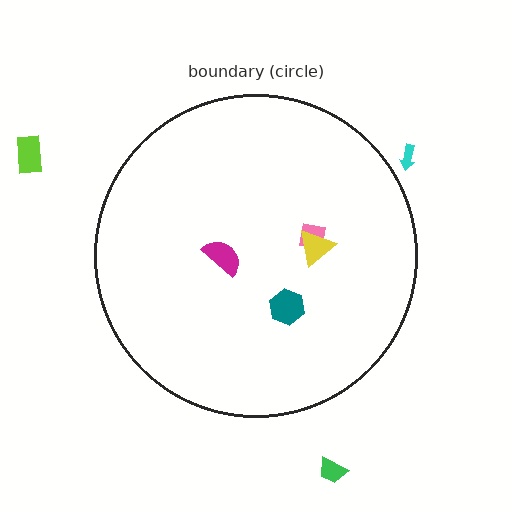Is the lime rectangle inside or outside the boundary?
Outside.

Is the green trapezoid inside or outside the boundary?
Outside.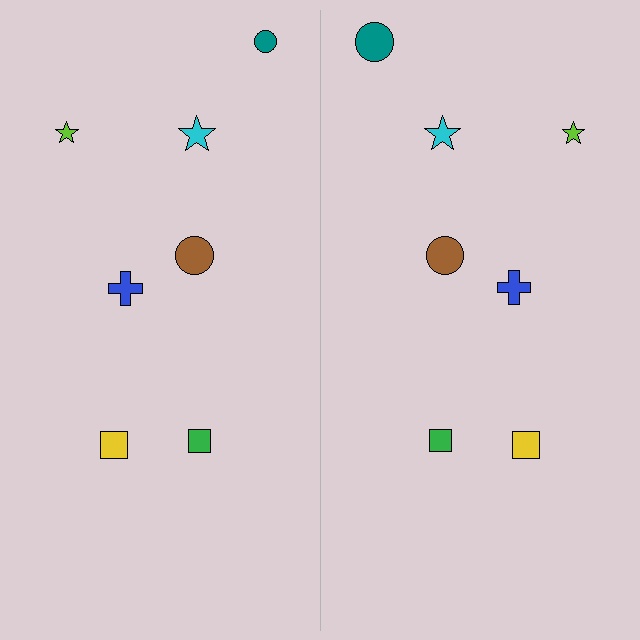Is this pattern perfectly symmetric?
No, the pattern is not perfectly symmetric. The teal circle on the right side has a different size than its mirror counterpart.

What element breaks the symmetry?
The teal circle on the right side has a different size than its mirror counterpart.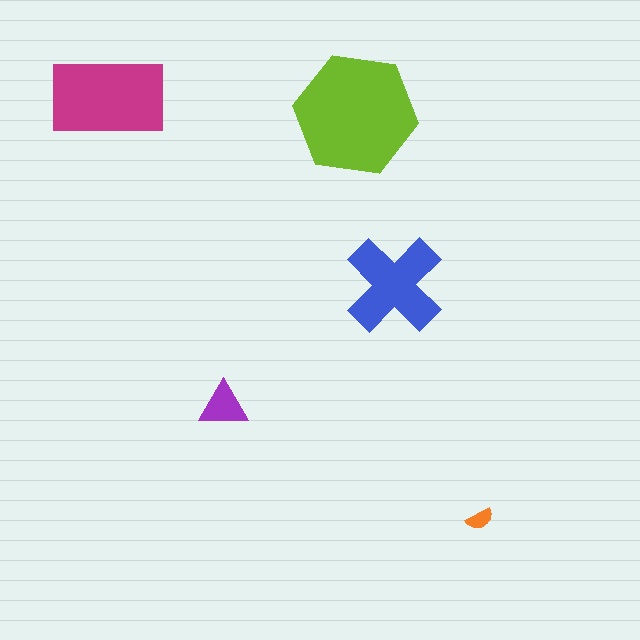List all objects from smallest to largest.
The orange semicircle, the purple triangle, the blue cross, the magenta rectangle, the lime hexagon.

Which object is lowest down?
The orange semicircle is bottommost.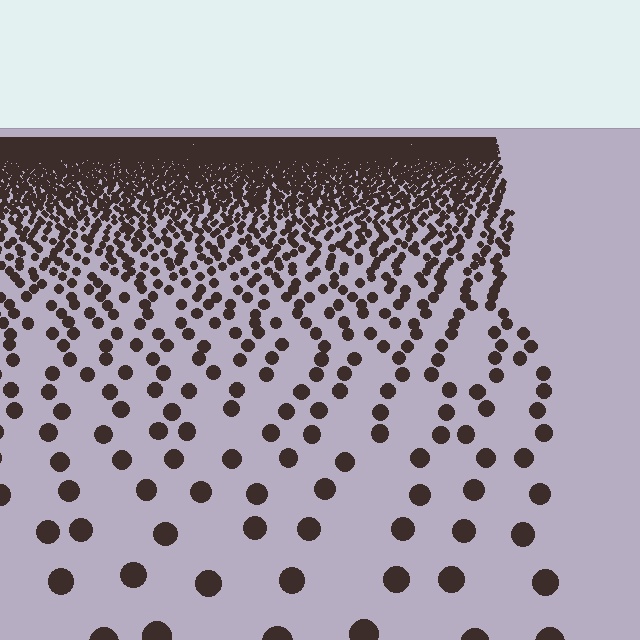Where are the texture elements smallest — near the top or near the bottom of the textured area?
Near the top.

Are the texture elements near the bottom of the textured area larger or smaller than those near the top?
Larger. Near the bottom, elements are closer to the viewer and appear at a bigger on-screen size.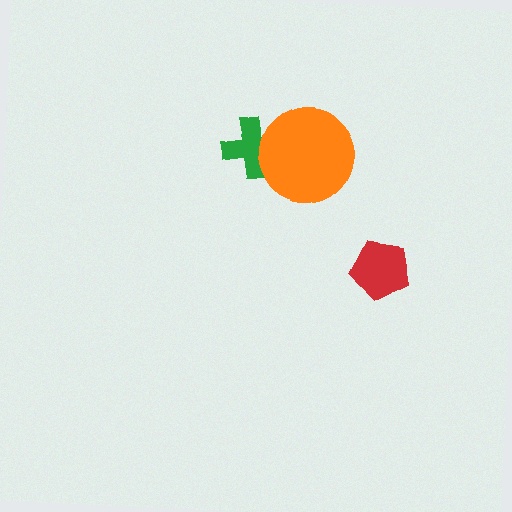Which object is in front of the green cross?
The orange circle is in front of the green cross.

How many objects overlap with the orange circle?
1 object overlaps with the orange circle.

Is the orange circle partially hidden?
No, no other shape covers it.